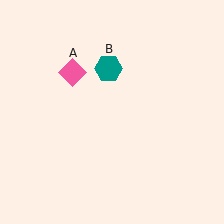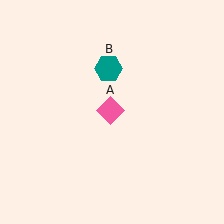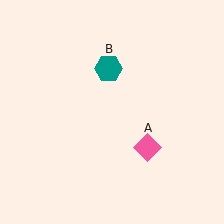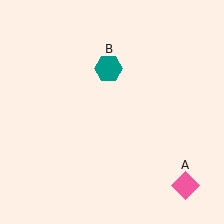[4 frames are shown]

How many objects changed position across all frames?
1 object changed position: pink diamond (object A).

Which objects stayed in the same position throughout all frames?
Teal hexagon (object B) remained stationary.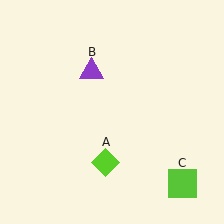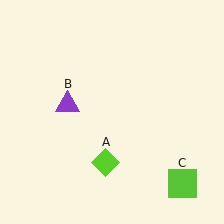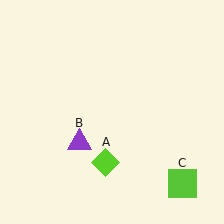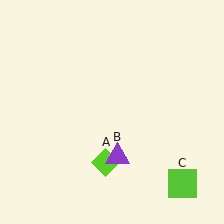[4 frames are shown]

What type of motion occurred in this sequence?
The purple triangle (object B) rotated counterclockwise around the center of the scene.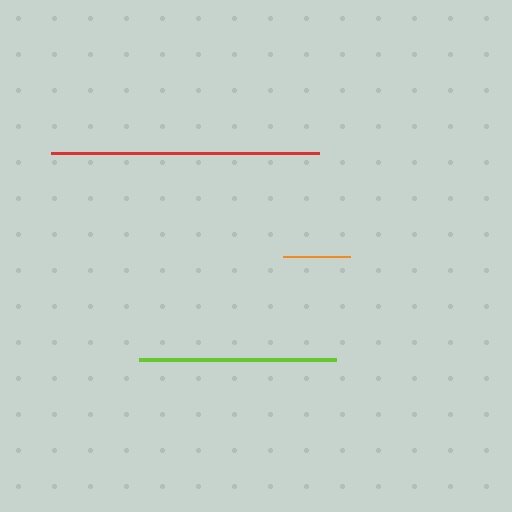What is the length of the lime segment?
The lime segment is approximately 197 pixels long.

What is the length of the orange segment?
The orange segment is approximately 67 pixels long.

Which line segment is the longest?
The red line is the longest at approximately 268 pixels.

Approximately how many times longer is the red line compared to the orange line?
The red line is approximately 4.0 times the length of the orange line.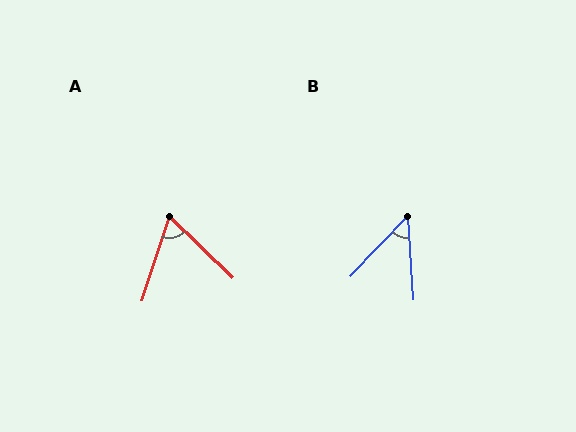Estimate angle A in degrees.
Approximately 64 degrees.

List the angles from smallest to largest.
B (47°), A (64°).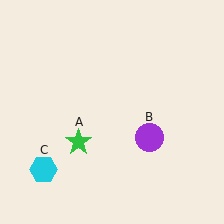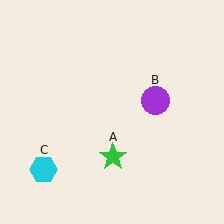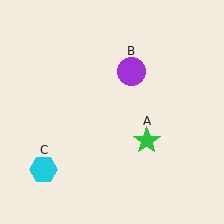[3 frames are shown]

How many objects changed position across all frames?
2 objects changed position: green star (object A), purple circle (object B).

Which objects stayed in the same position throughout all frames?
Cyan hexagon (object C) remained stationary.